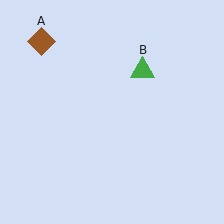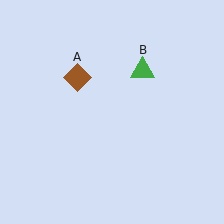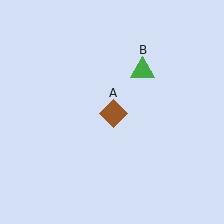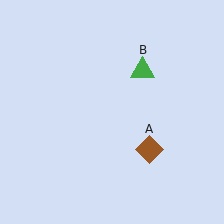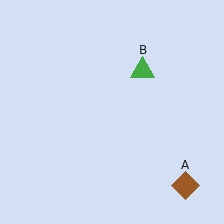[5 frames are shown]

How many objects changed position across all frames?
1 object changed position: brown diamond (object A).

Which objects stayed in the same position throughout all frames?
Green triangle (object B) remained stationary.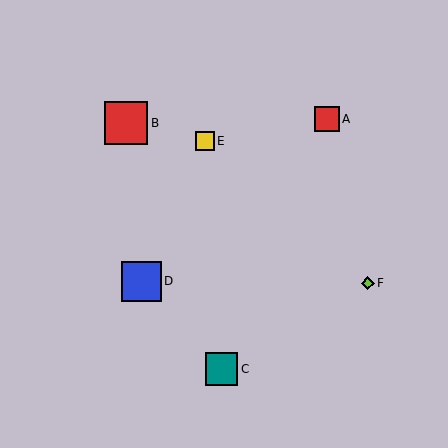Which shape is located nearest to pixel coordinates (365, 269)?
The lime diamond (labeled F) at (368, 283) is nearest to that location.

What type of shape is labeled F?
Shape F is a lime diamond.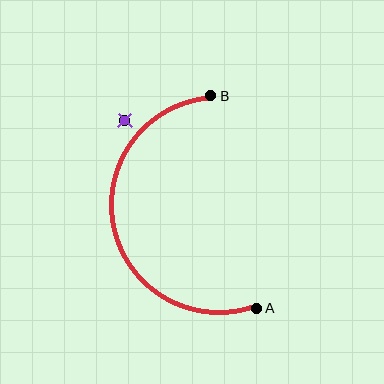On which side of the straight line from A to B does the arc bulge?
The arc bulges to the left of the straight line connecting A and B.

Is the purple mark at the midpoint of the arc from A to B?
No — the purple mark does not lie on the arc at all. It sits slightly outside the curve.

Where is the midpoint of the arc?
The arc midpoint is the point on the curve farthest from the straight line joining A and B. It sits to the left of that line.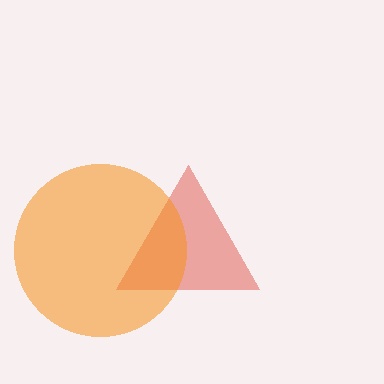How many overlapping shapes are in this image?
There are 2 overlapping shapes in the image.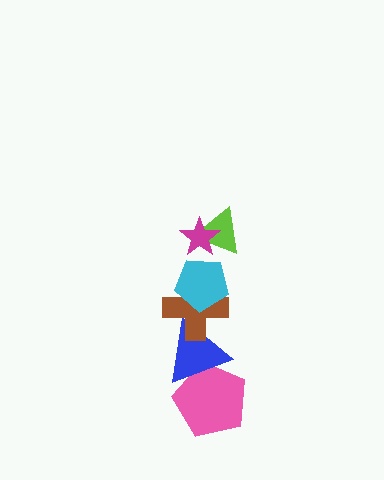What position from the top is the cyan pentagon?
The cyan pentagon is 3rd from the top.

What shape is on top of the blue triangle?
The brown cross is on top of the blue triangle.